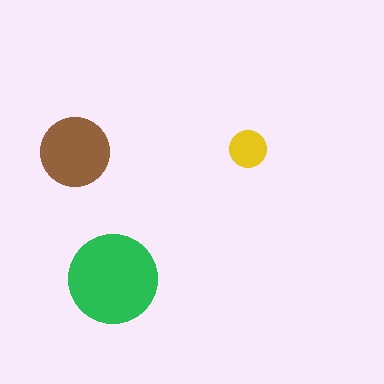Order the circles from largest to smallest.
the green one, the brown one, the yellow one.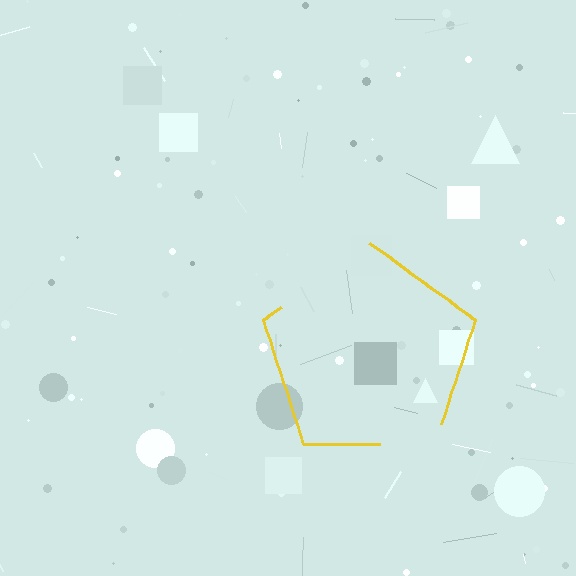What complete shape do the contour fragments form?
The contour fragments form a pentagon.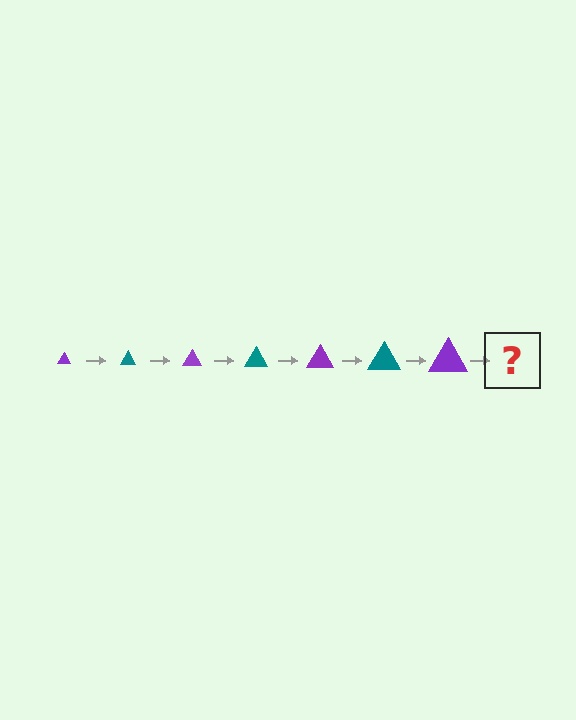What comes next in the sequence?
The next element should be a teal triangle, larger than the previous one.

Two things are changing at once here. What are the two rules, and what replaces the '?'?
The two rules are that the triangle grows larger each step and the color cycles through purple and teal. The '?' should be a teal triangle, larger than the previous one.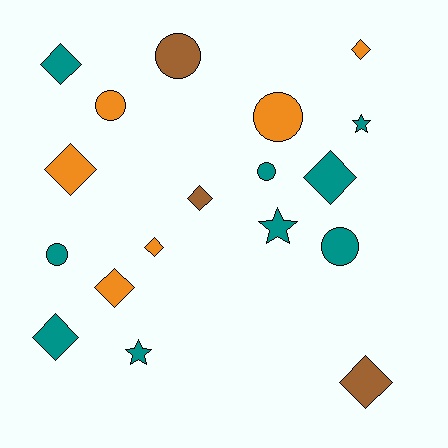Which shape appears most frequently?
Diamond, with 9 objects.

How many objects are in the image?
There are 18 objects.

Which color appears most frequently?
Teal, with 9 objects.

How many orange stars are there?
There are no orange stars.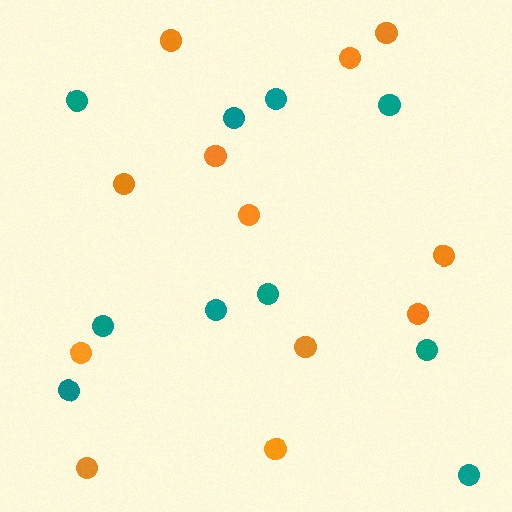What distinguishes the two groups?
There are 2 groups: one group of orange circles (12) and one group of teal circles (10).